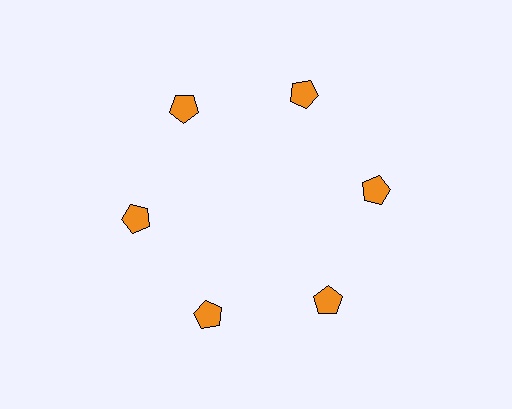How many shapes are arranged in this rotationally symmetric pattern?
There are 6 shapes, arranged in 6 groups of 1.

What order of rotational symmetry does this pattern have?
This pattern has 6-fold rotational symmetry.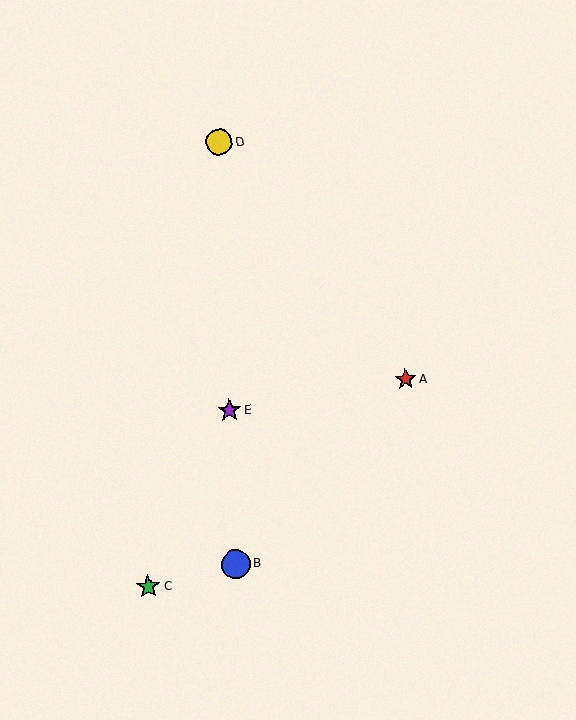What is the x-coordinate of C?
Object C is at x≈148.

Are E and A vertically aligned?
No, E is at x≈230 and A is at x≈406.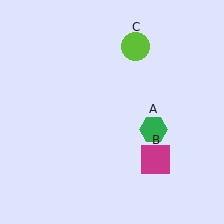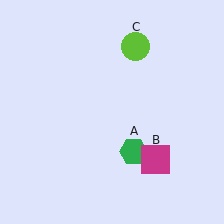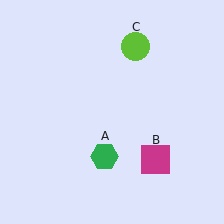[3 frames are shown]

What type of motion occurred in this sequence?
The green hexagon (object A) rotated clockwise around the center of the scene.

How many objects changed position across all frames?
1 object changed position: green hexagon (object A).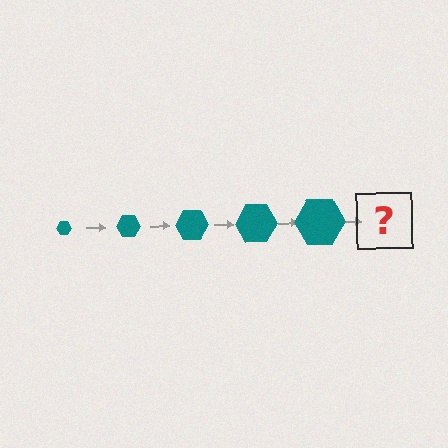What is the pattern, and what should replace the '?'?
The pattern is that the hexagon gets progressively larger each step. The '?' should be a teal hexagon, larger than the previous one.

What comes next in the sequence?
The next element should be a teal hexagon, larger than the previous one.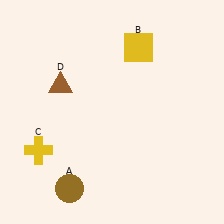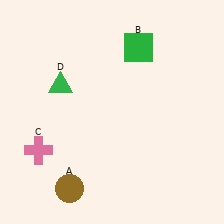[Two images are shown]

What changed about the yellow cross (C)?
In Image 1, C is yellow. In Image 2, it changed to pink.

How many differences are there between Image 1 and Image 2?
There are 3 differences between the two images.